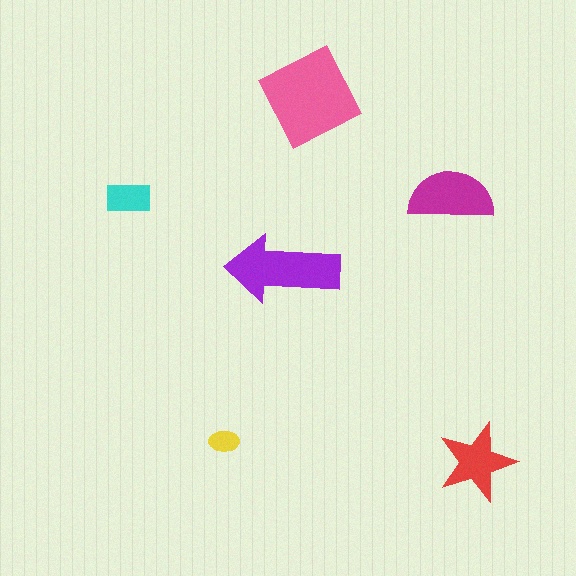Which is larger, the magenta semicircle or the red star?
The magenta semicircle.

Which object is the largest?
The pink square.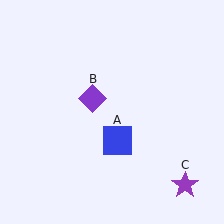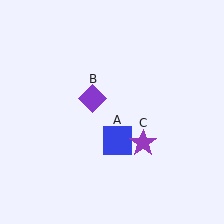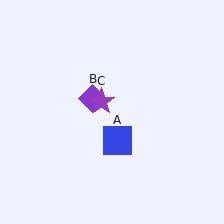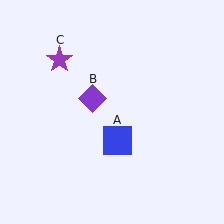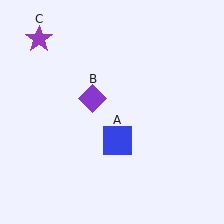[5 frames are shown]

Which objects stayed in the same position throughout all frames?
Blue square (object A) and purple diamond (object B) remained stationary.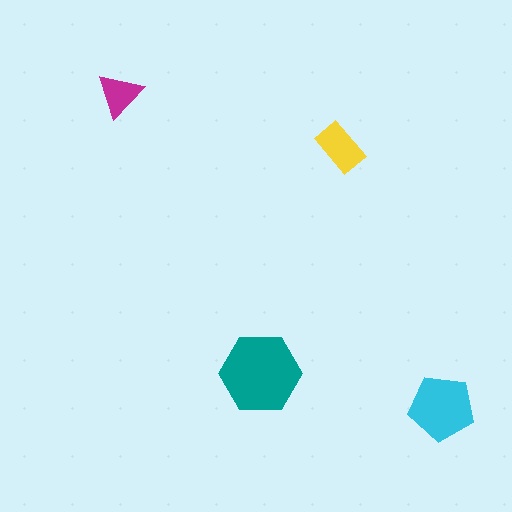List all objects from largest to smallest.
The teal hexagon, the cyan pentagon, the yellow rectangle, the magenta triangle.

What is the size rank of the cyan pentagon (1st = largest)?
2nd.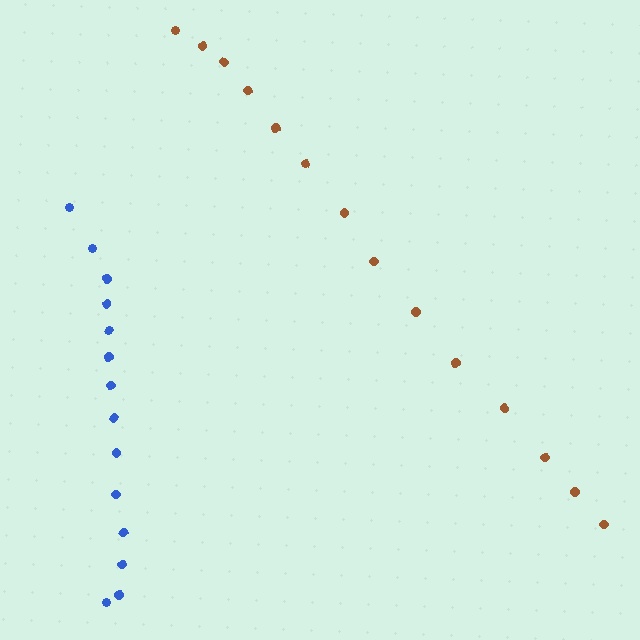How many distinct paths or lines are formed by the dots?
There are 2 distinct paths.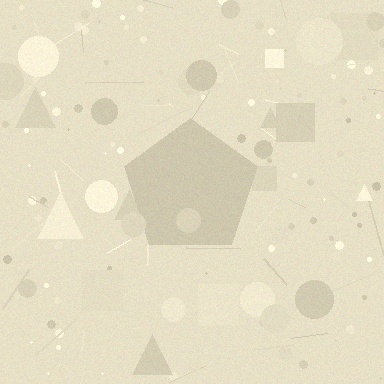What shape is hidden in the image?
A pentagon is hidden in the image.